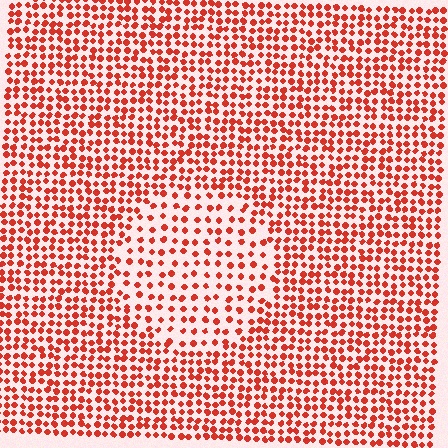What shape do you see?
I see a circle.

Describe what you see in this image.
The image contains small red elements arranged at two different densities. A circle-shaped region is visible where the elements are less densely packed than the surrounding area.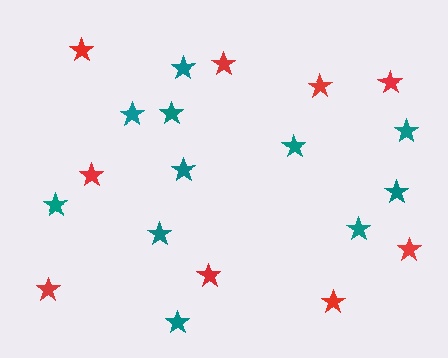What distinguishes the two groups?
There are 2 groups: one group of red stars (9) and one group of teal stars (11).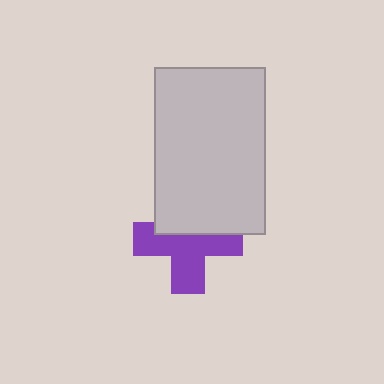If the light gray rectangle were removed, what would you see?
You would see the complete purple cross.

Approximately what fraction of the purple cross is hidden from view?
Roughly 40% of the purple cross is hidden behind the light gray rectangle.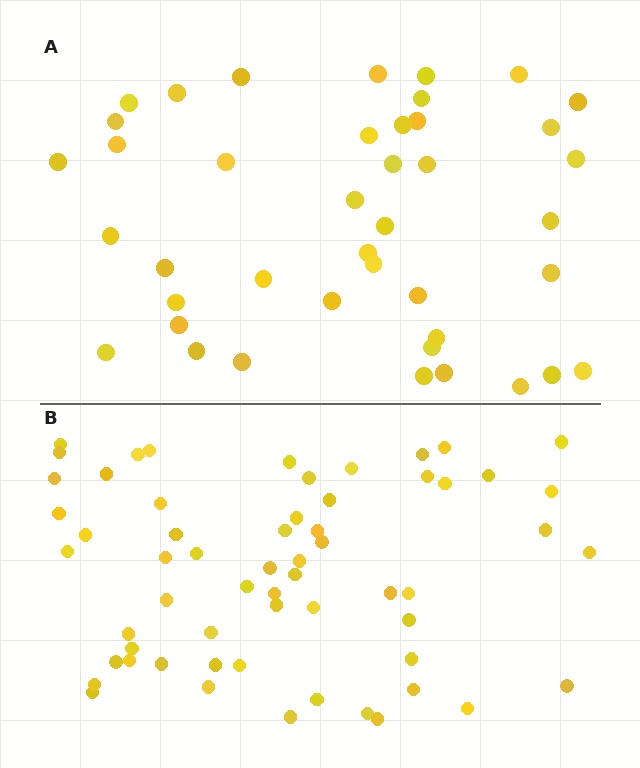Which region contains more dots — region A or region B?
Region B (the bottom region) has more dots.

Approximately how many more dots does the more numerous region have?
Region B has approximately 20 more dots than region A.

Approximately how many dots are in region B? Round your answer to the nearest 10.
About 60 dots.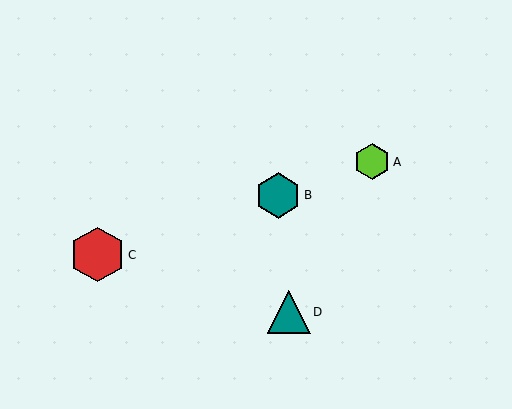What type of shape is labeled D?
Shape D is a teal triangle.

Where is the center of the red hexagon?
The center of the red hexagon is at (97, 255).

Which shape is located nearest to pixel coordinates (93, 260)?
The red hexagon (labeled C) at (97, 255) is nearest to that location.